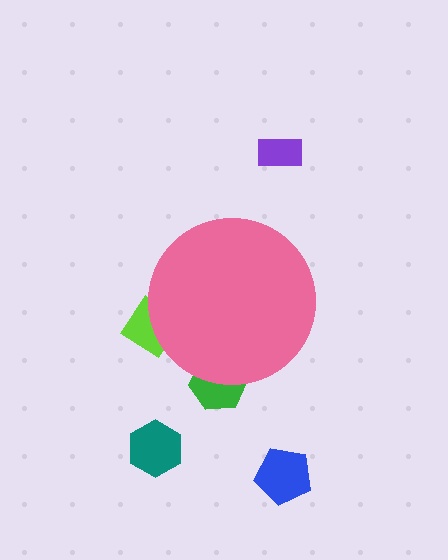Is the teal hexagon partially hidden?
No, the teal hexagon is fully visible.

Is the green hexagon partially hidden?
Yes, the green hexagon is partially hidden behind the pink circle.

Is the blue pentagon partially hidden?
No, the blue pentagon is fully visible.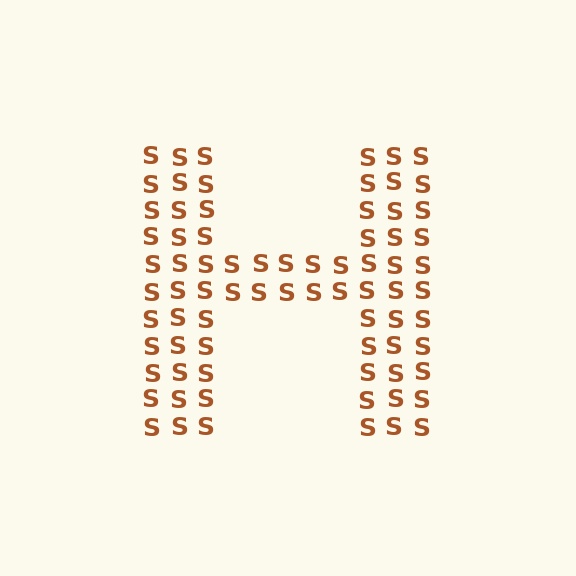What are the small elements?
The small elements are letter S's.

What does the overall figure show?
The overall figure shows the letter H.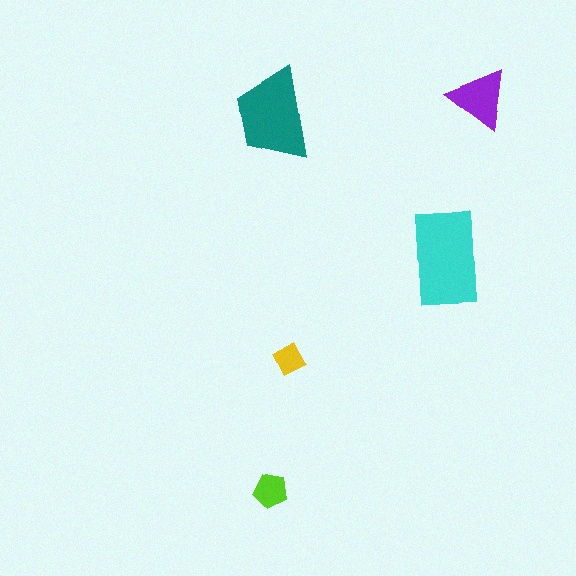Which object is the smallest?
The yellow diamond.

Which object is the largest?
The cyan rectangle.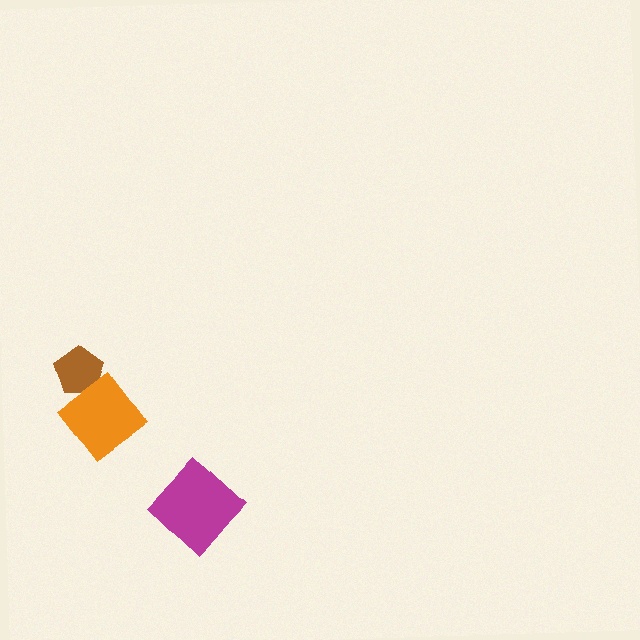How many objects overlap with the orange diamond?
1 object overlaps with the orange diamond.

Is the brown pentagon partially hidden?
Yes, it is partially covered by another shape.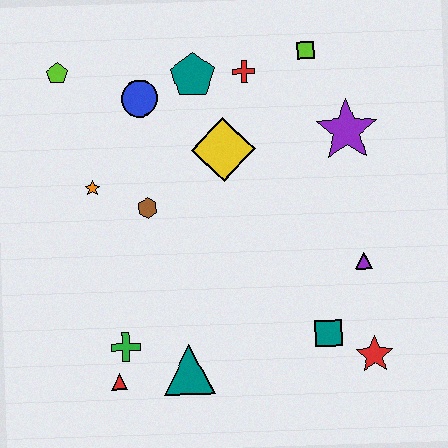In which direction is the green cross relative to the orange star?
The green cross is below the orange star.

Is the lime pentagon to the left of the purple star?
Yes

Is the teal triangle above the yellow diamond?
No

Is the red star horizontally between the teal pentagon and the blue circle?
No